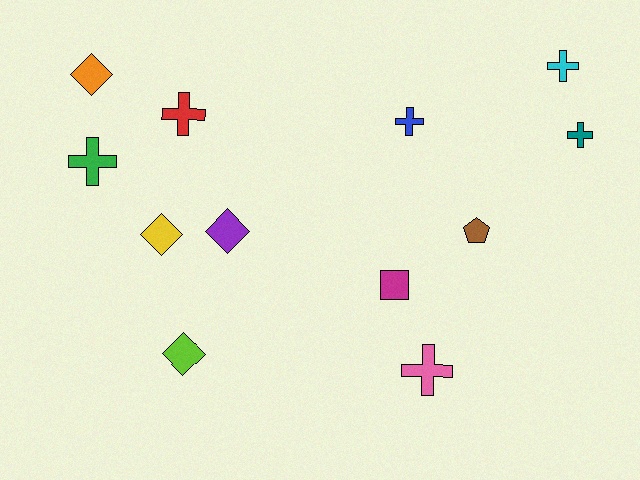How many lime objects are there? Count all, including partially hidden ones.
There is 1 lime object.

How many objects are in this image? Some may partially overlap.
There are 12 objects.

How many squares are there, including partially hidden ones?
There is 1 square.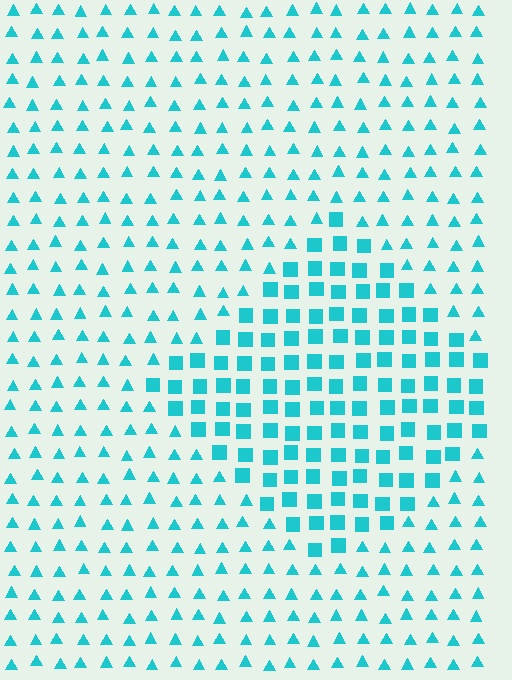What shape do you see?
I see a diamond.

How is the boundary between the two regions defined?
The boundary is defined by a change in element shape: squares inside vs. triangles outside. All elements share the same color and spacing.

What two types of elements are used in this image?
The image uses squares inside the diamond region and triangles outside it.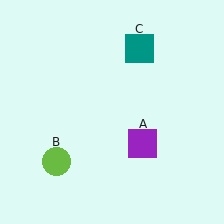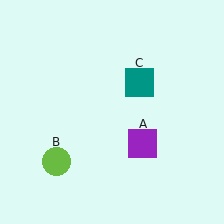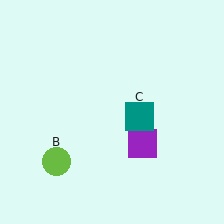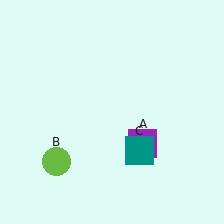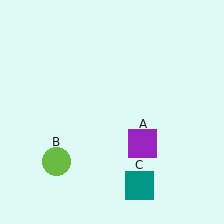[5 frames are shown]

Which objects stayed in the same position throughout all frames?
Purple square (object A) and lime circle (object B) remained stationary.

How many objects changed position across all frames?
1 object changed position: teal square (object C).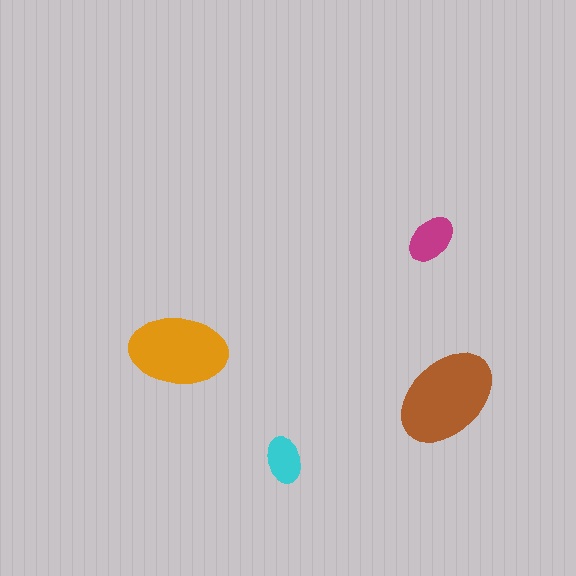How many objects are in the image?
There are 4 objects in the image.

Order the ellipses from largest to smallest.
the brown one, the orange one, the magenta one, the cyan one.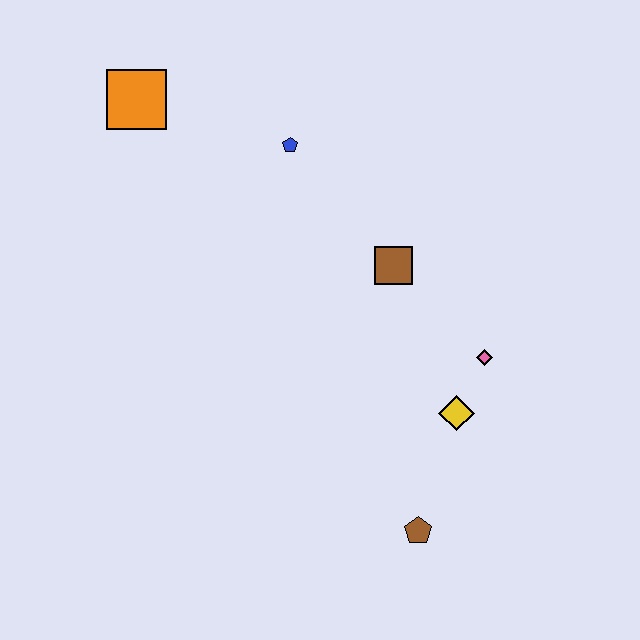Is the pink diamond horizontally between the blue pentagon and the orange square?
No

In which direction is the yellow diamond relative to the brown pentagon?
The yellow diamond is above the brown pentagon.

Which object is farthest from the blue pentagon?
The brown pentagon is farthest from the blue pentagon.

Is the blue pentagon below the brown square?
No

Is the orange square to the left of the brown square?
Yes